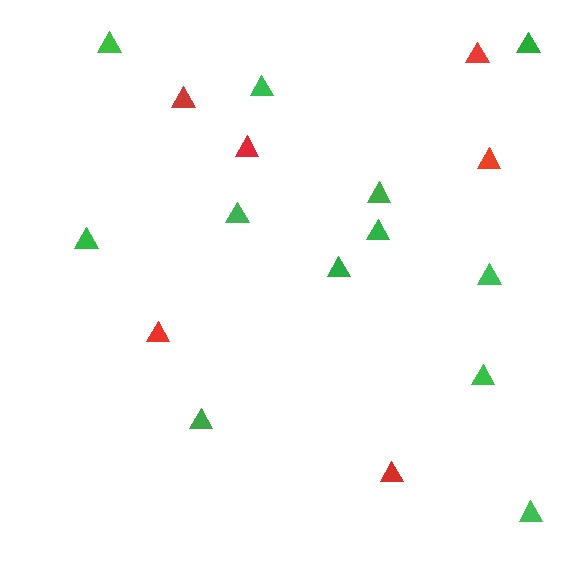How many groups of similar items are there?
There are 2 groups: one group of red triangles (6) and one group of green triangles (12).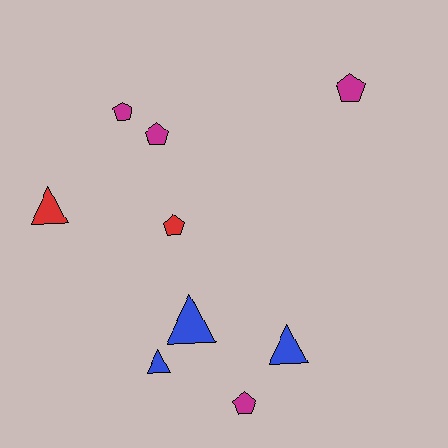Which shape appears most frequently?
Pentagon, with 5 objects.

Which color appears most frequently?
Magenta, with 4 objects.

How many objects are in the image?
There are 9 objects.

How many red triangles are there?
There is 1 red triangle.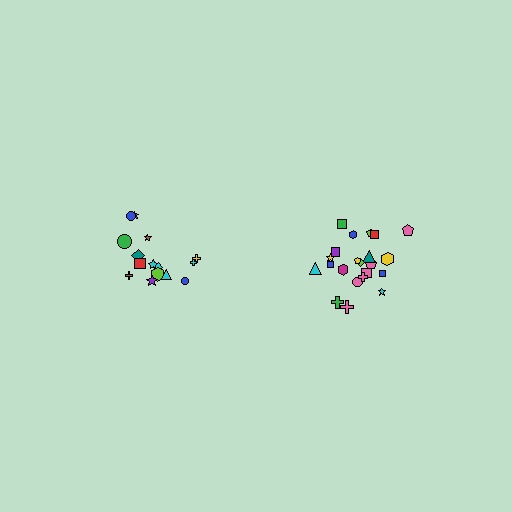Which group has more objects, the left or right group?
The right group.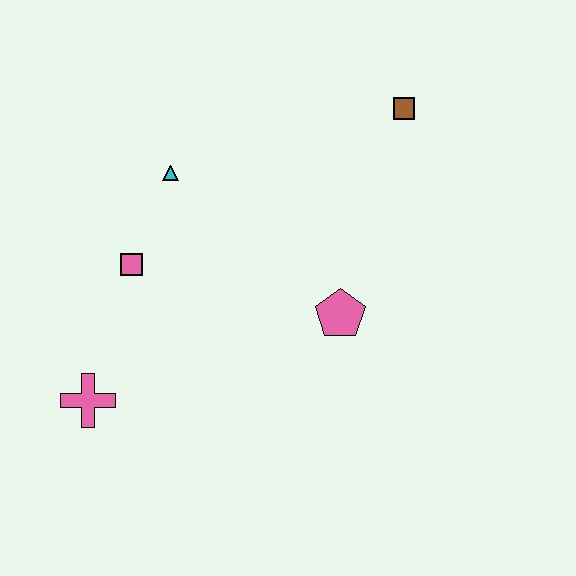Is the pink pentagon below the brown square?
Yes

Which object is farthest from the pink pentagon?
The pink cross is farthest from the pink pentagon.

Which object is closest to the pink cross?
The pink square is closest to the pink cross.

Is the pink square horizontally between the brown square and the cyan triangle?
No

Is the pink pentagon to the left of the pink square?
No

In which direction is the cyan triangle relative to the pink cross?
The cyan triangle is above the pink cross.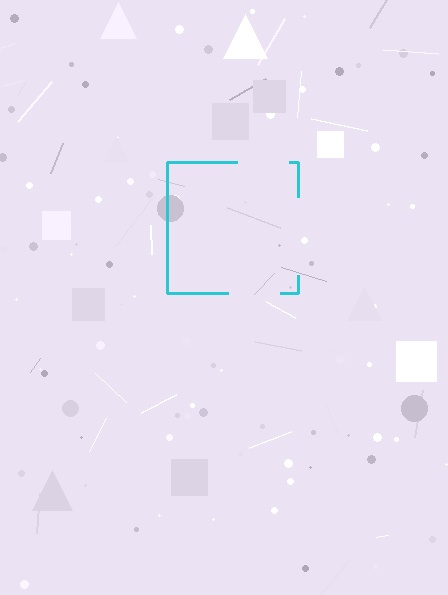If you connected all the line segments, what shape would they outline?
They would outline a square.